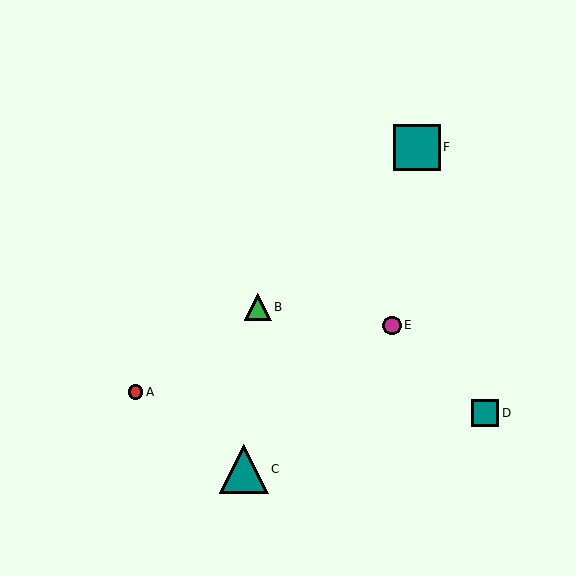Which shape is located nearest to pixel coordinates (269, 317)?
The green triangle (labeled B) at (258, 307) is nearest to that location.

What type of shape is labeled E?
Shape E is a magenta circle.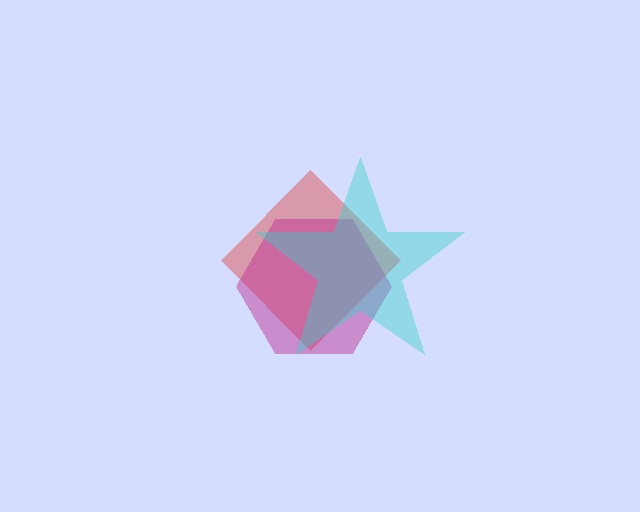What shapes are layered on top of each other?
The layered shapes are: a red diamond, a magenta hexagon, a cyan star.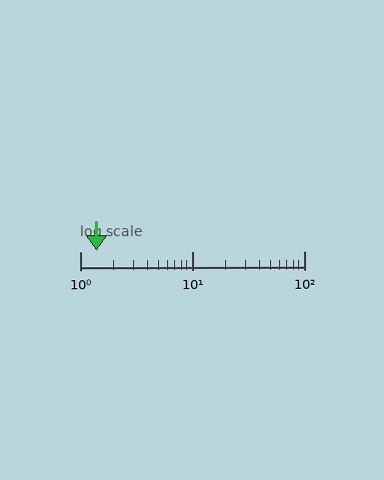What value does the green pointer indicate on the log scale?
The pointer indicates approximately 1.4.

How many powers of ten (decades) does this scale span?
The scale spans 2 decades, from 1 to 100.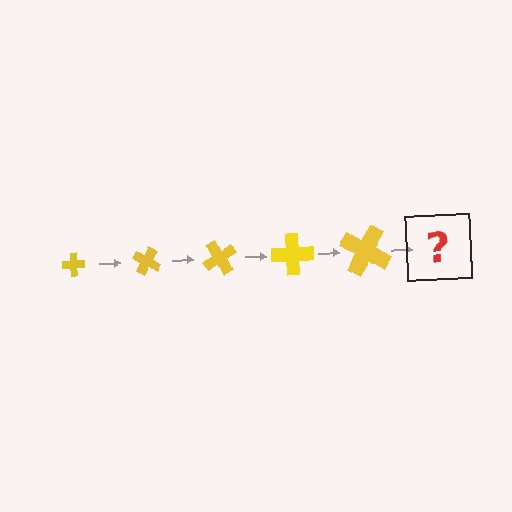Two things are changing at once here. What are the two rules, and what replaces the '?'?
The two rules are that the cross grows larger each step and it rotates 30 degrees each step. The '?' should be a cross, larger than the previous one and rotated 150 degrees from the start.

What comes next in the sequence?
The next element should be a cross, larger than the previous one and rotated 150 degrees from the start.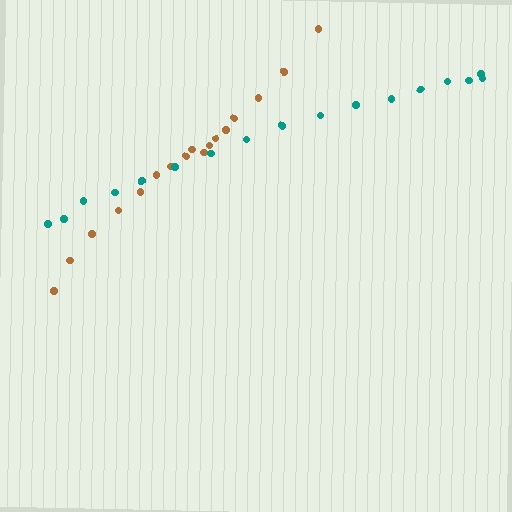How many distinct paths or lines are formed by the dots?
There are 2 distinct paths.